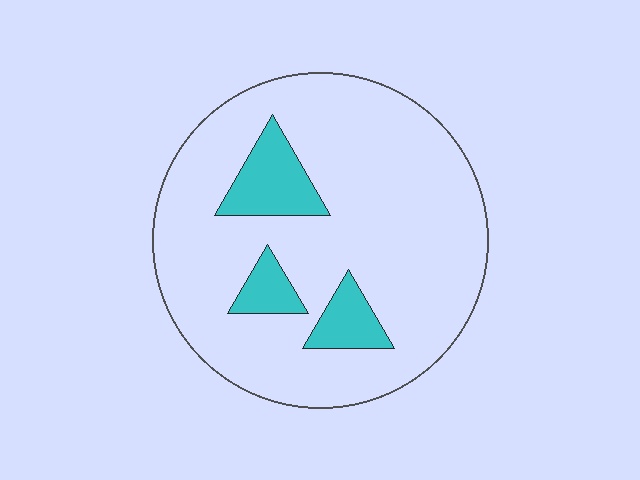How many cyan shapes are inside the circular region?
3.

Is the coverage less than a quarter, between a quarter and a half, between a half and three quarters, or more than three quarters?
Less than a quarter.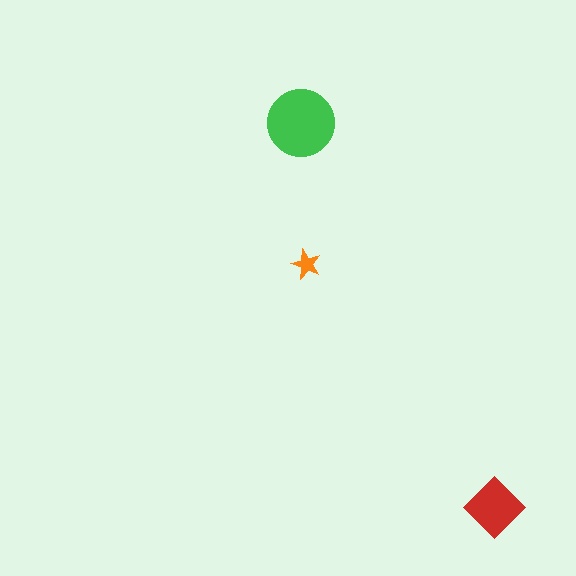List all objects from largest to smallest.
The green circle, the red diamond, the orange star.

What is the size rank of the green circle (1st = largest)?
1st.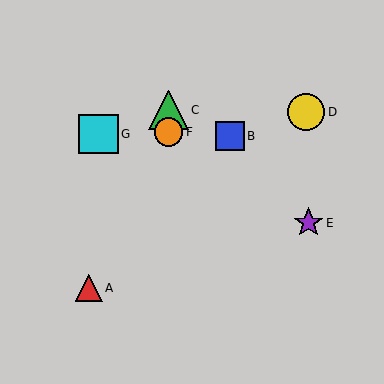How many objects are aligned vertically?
2 objects (C, F) are aligned vertically.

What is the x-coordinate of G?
Object G is at x≈98.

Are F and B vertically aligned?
No, F is at x≈168 and B is at x≈230.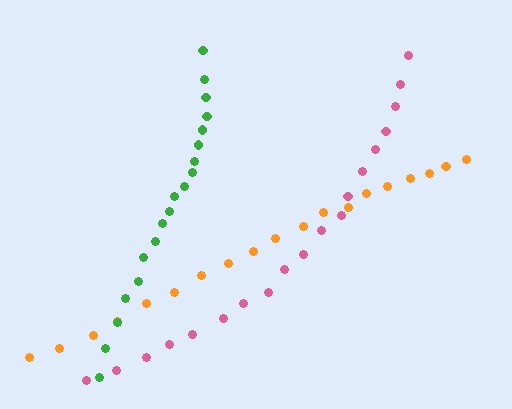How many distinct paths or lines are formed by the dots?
There are 3 distinct paths.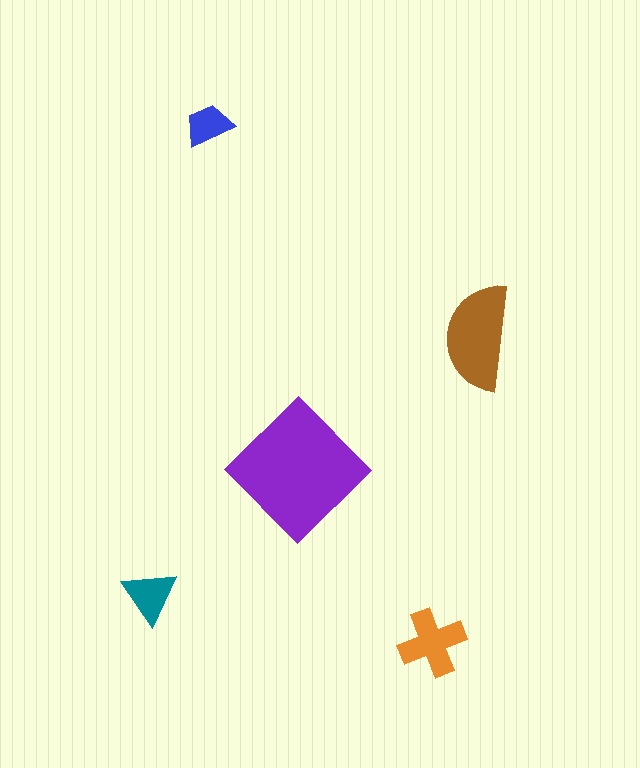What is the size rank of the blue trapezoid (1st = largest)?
5th.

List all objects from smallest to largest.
The blue trapezoid, the teal triangle, the orange cross, the brown semicircle, the purple diamond.